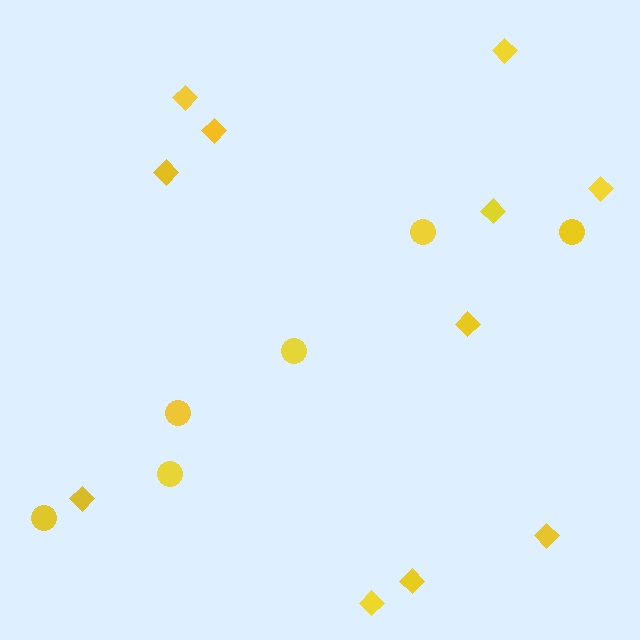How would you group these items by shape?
There are 2 groups: one group of circles (6) and one group of diamonds (11).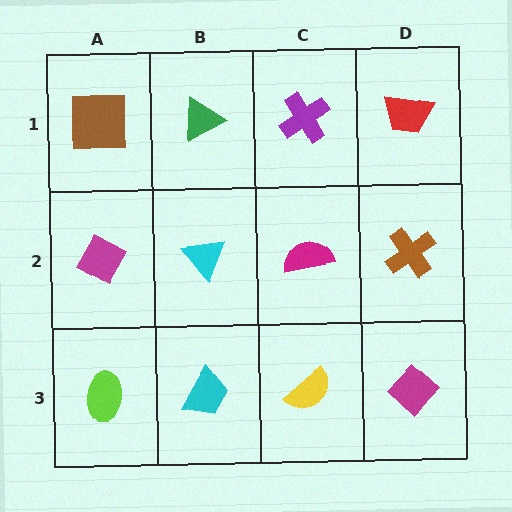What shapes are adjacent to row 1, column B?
A cyan triangle (row 2, column B), a brown square (row 1, column A), a purple cross (row 1, column C).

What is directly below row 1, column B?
A cyan triangle.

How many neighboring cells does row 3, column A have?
2.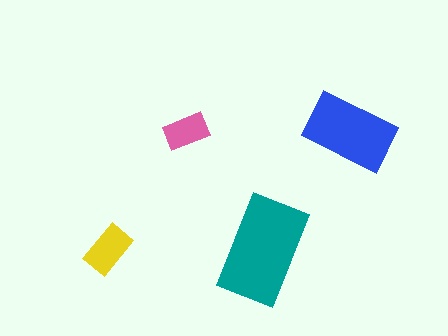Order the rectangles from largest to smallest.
the teal one, the blue one, the yellow one, the pink one.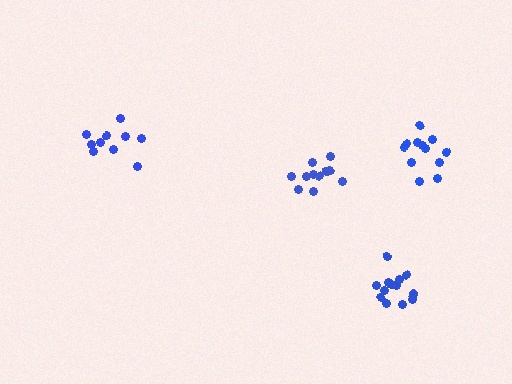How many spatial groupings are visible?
There are 4 spatial groupings.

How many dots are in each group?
Group 1: 12 dots, Group 2: 12 dots, Group 3: 13 dots, Group 4: 10 dots (47 total).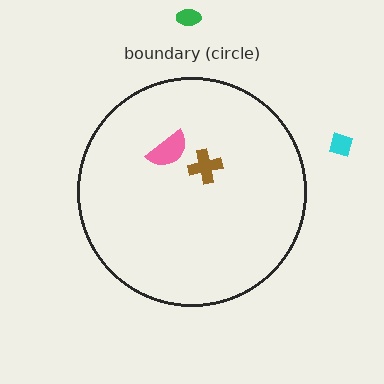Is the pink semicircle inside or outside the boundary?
Inside.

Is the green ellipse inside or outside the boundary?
Outside.